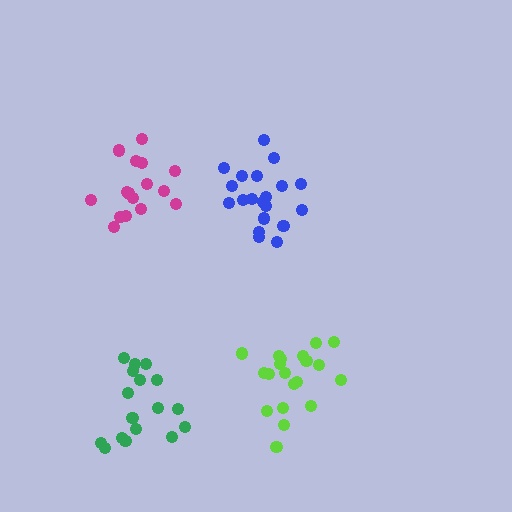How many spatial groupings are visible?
There are 4 spatial groupings.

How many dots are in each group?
Group 1: 16 dots, Group 2: 20 dots, Group 3: 20 dots, Group 4: 17 dots (73 total).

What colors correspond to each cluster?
The clusters are colored: magenta, blue, lime, green.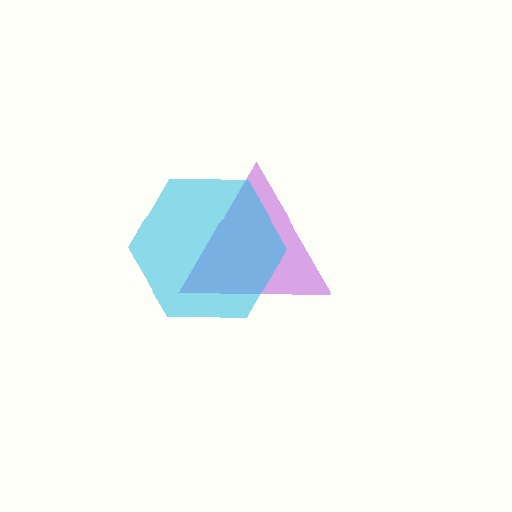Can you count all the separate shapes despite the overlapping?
Yes, there are 2 separate shapes.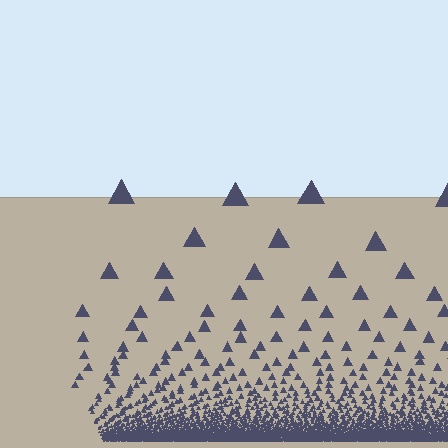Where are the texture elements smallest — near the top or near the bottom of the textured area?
Near the bottom.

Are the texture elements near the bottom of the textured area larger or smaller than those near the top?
Smaller. The gradient is inverted — elements near the bottom are smaller and denser.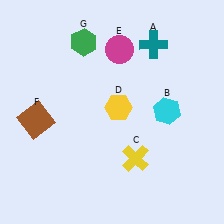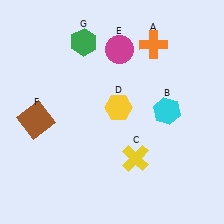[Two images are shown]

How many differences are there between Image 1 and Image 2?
There is 1 difference between the two images.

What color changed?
The cross (A) changed from teal in Image 1 to orange in Image 2.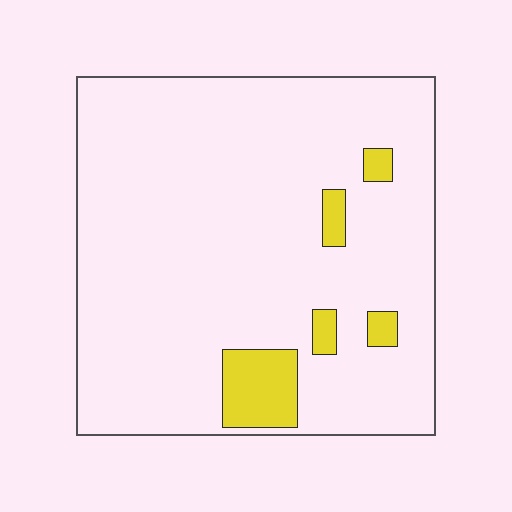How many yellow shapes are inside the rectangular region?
5.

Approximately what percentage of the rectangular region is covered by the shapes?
Approximately 10%.